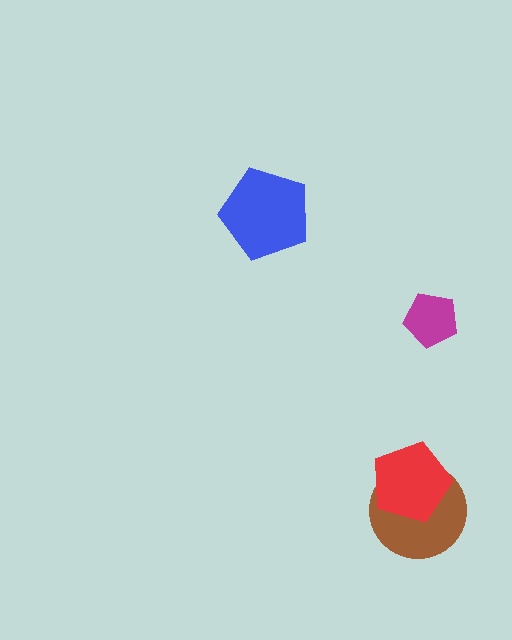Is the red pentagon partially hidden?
No, no other shape covers it.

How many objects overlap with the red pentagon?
1 object overlaps with the red pentagon.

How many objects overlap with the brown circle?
1 object overlaps with the brown circle.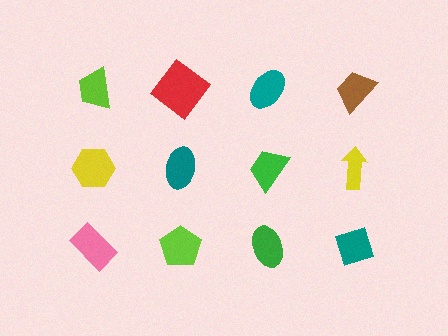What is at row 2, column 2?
A teal ellipse.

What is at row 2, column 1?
A yellow hexagon.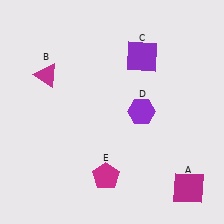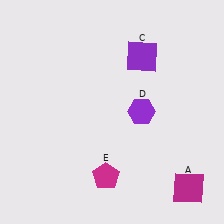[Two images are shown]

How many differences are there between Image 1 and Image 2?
There is 1 difference between the two images.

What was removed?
The magenta triangle (B) was removed in Image 2.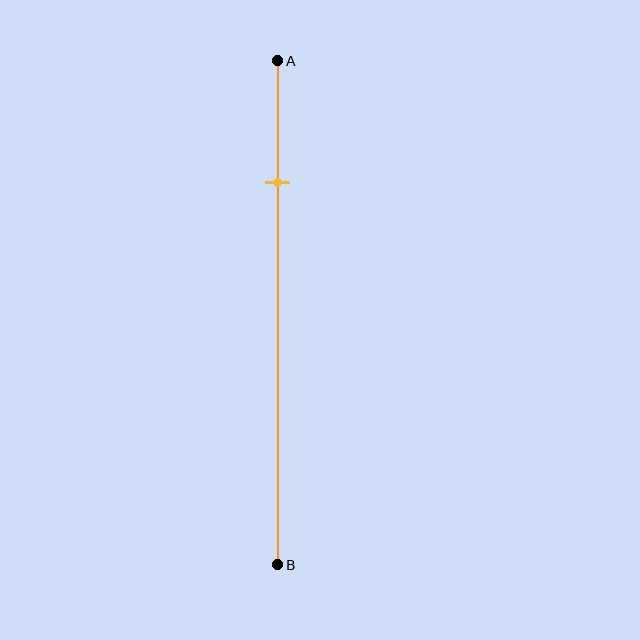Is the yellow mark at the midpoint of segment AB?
No, the mark is at about 25% from A, not at the 50% midpoint.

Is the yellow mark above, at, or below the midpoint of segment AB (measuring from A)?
The yellow mark is above the midpoint of segment AB.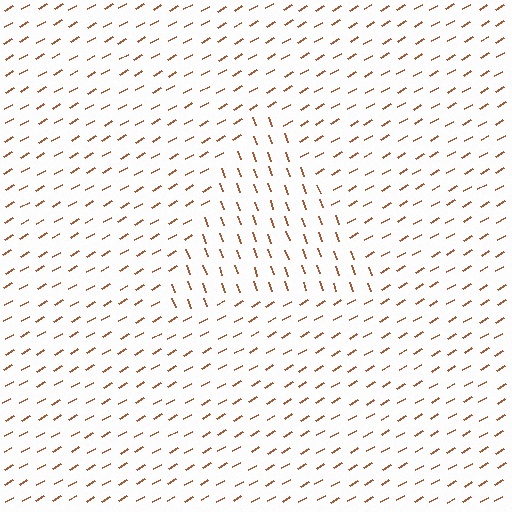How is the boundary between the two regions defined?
The boundary is defined purely by a change in line orientation (approximately 80 degrees difference). All lines are the same color and thickness.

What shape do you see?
I see a triangle.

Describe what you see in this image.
The image is filled with small brown line segments. A triangle region in the image has lines oriented differently from the surrounding lines, creating a visible texture boundary.